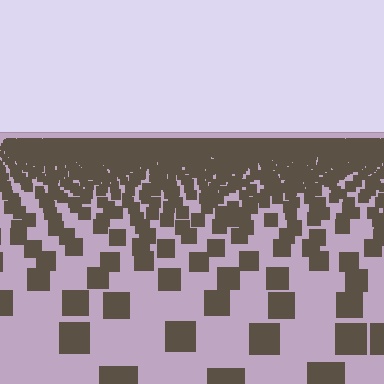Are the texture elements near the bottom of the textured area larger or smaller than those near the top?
Larger. Near the bottom, elements are closer to the viewer and appear at a bigger on-screen size.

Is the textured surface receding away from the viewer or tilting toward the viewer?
The surface is receding away from the viewer. Texture elements get smaller and denser toward the top.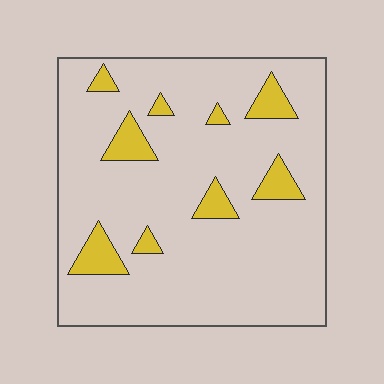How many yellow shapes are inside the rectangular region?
9.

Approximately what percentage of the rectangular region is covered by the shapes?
Approximately 10%.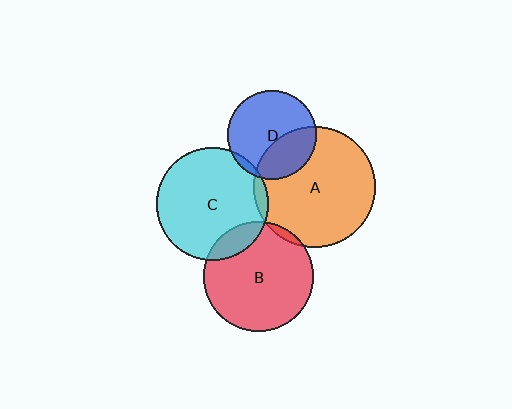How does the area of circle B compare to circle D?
Approximately 1.5 times.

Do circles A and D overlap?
Yes.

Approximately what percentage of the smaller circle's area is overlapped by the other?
Approximately 35%.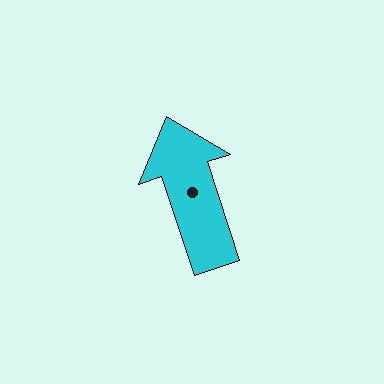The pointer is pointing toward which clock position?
Roughly 11 o'clock.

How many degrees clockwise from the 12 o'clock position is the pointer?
Approximately 342 degrees.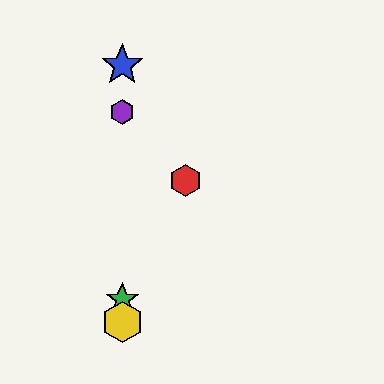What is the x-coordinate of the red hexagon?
The red hexagon is at x≈185.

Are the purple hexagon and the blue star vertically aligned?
Yes, both are at x≈122.